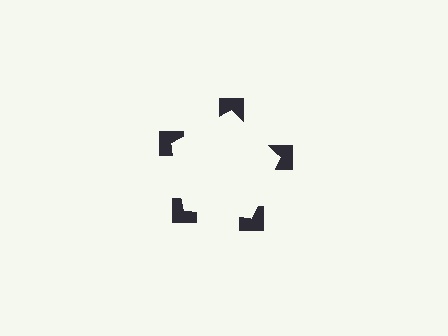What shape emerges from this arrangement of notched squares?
An illusory pentagon — its edges are inferred from the aligned wedge cuts in the notched squares, not physically drawn.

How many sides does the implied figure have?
5 sides.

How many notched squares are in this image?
There are 5 — one at each vertex of the illusory pentagon.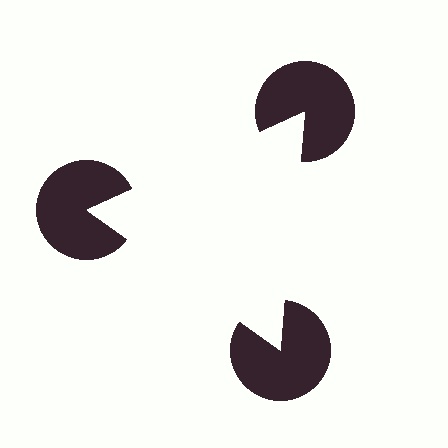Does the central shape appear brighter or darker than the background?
It typically appears slightly brighter than the background, even though no actual brightness change is drawn.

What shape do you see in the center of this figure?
An illusory triangle — its edges are inferred from the aligned wedge cuts in the pac-man discs, not physically drawn.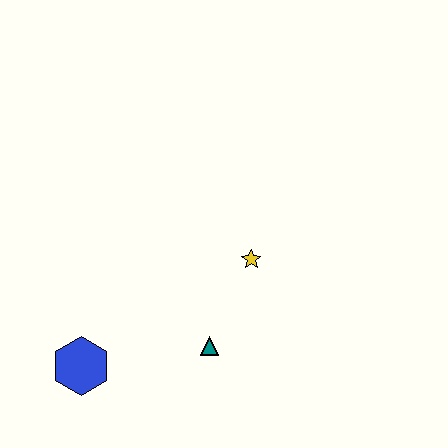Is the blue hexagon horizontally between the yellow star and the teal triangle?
No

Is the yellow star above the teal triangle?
Yes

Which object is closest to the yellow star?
The teal triangle is closest to the yellow star.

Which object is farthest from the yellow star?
The blue hexagon is farthest from the yellow star.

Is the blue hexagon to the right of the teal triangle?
No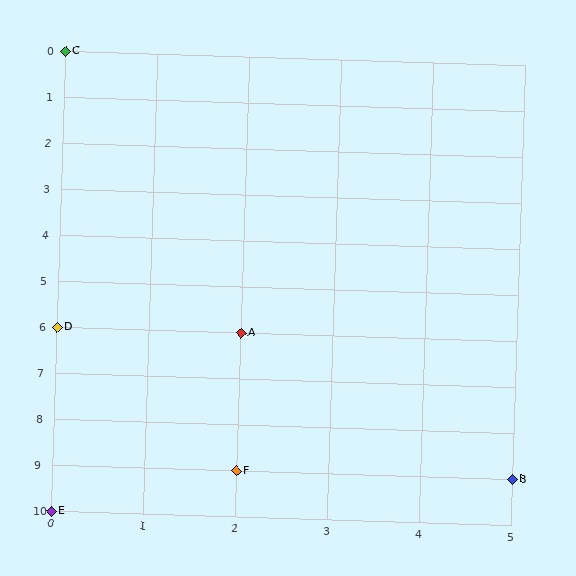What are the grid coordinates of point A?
Point A is at grid coordinates (2, 6).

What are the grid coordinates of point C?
Point C is at grid coordinates (0, 0).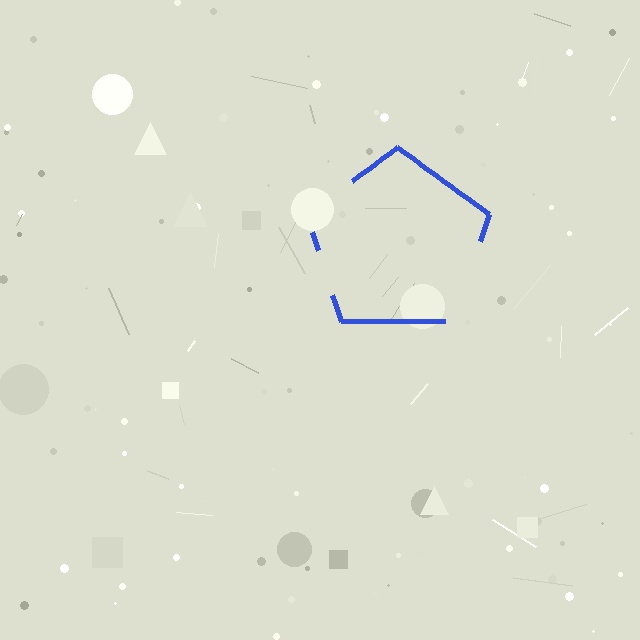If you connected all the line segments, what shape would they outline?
They would outline a pentagon.